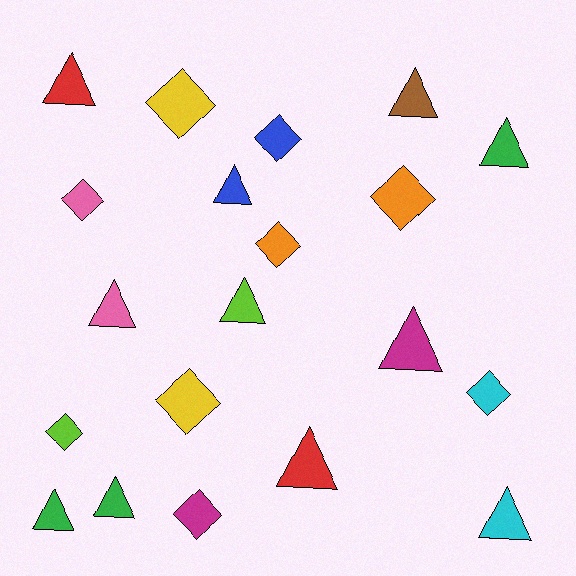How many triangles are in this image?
There are 11 triangles.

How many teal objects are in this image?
There are no teal objects.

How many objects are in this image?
There are 20 objects.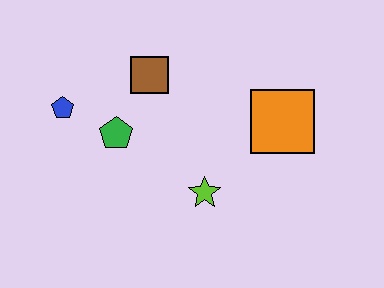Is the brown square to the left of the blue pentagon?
No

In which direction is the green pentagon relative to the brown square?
The green pentagon is below the brown square.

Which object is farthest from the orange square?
The blue pentagon is farthest from the orange square.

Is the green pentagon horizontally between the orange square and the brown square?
No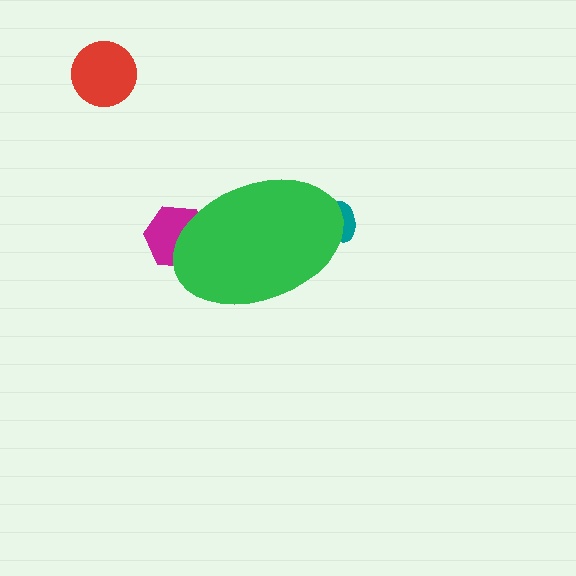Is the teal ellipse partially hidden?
Yes, the teal ellipse is partially hidden behind the green ellipse.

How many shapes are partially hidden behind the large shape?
2 shapes are partially hidden.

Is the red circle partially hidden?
No, the red circle is fully visible.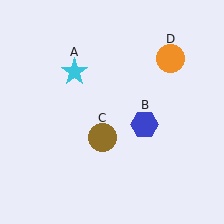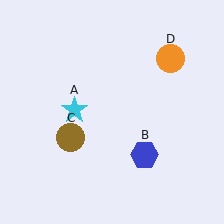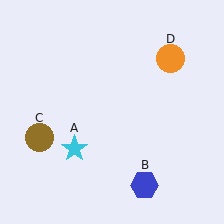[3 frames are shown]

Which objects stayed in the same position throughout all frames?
Orange circle (object D) remained stationary.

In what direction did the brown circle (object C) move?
The brown circle (object C) moved left.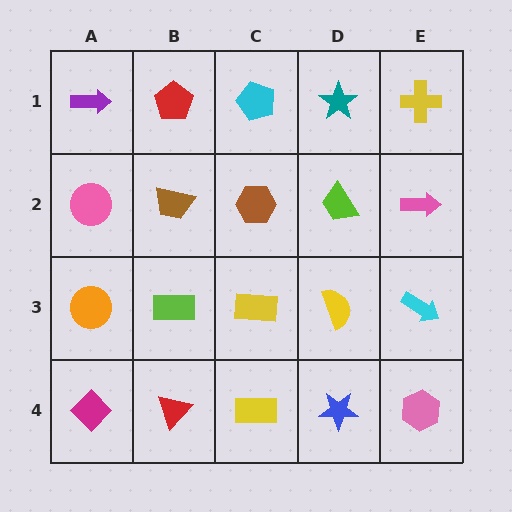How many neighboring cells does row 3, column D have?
4.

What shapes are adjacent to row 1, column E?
A pink arrow (row 2, column E), a teal star (row 1, column D).